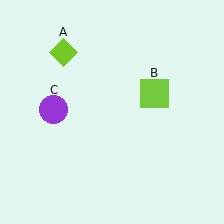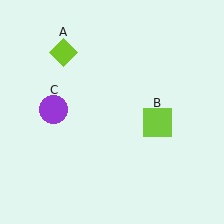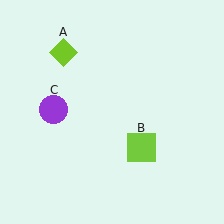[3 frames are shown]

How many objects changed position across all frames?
1 object changed position: lime square (object B).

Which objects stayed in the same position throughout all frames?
Lime diamond (object A) and purple circle (object C) remained stationary.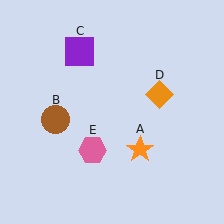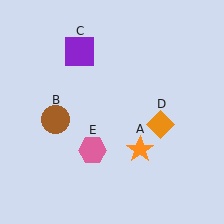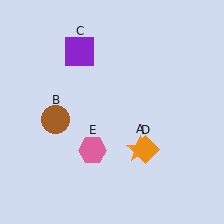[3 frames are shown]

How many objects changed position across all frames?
1 object changed position: orange diamond (object D).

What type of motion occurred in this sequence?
The orange diamond (object D) rotated clockwise around the center of the scene.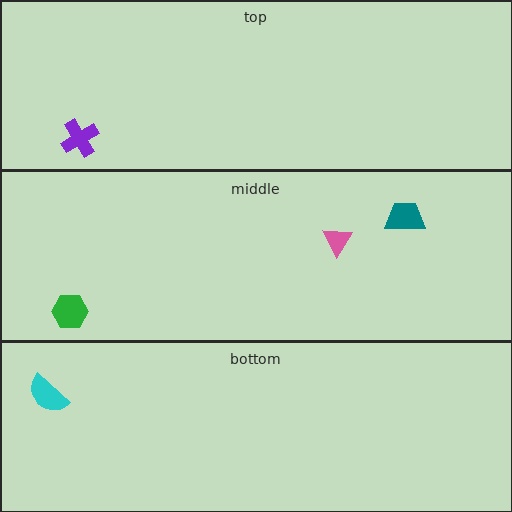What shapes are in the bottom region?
The cyan semicircle.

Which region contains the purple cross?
The top region.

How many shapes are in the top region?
1.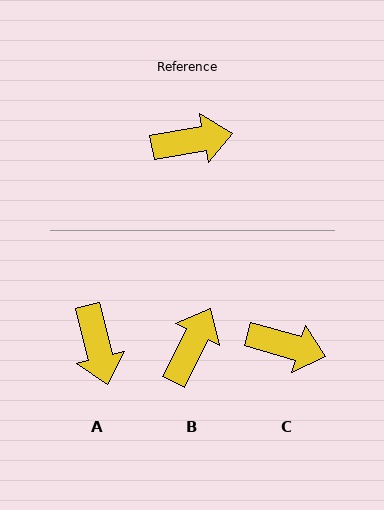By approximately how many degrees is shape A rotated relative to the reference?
Approximately 86 degrees clockwise.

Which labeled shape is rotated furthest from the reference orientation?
A, about 86 degrees away.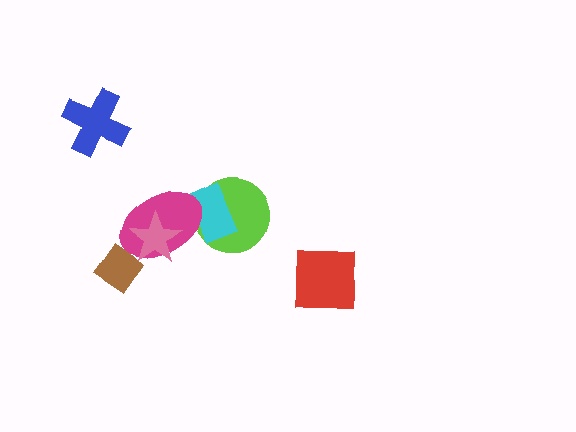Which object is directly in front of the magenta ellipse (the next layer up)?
The pink star is directly in front of the magenta ellipse.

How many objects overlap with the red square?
0 objects overlap with the red square.